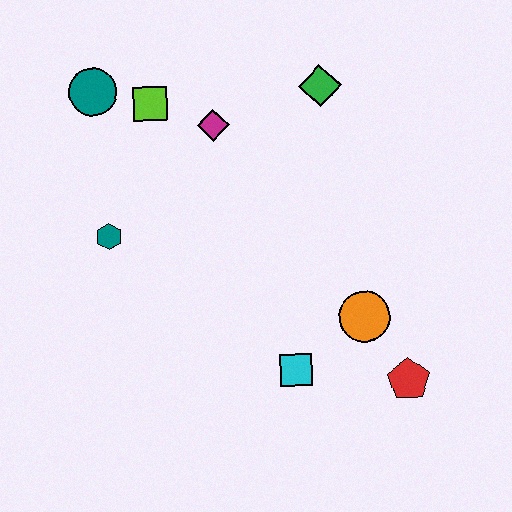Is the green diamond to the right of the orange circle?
No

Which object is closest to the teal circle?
The lime square is closest to the teal circle.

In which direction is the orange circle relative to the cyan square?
The orange circle is to the right of the cyan square.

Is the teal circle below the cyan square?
No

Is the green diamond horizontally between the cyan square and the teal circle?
No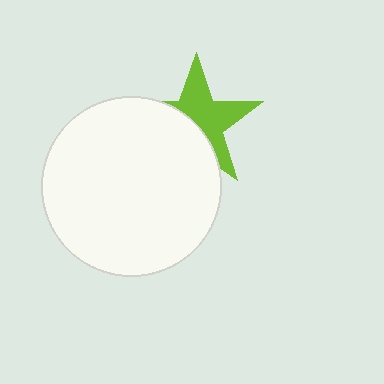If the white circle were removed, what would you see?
You would see the complete lime star.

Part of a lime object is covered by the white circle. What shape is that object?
It is a star.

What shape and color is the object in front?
The object in front is a white circle.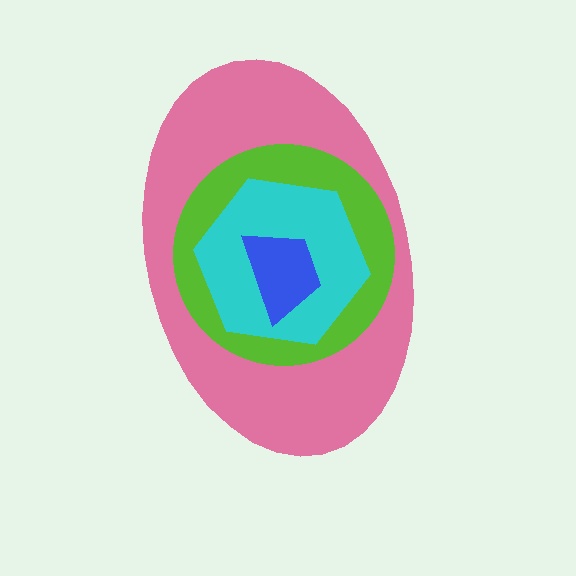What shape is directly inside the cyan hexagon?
The blue trapezoid.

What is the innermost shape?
The blue trapezoid.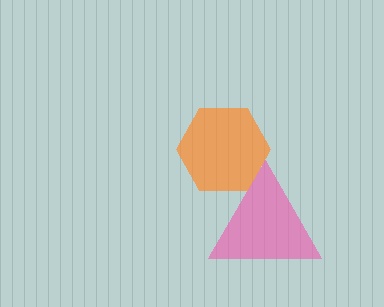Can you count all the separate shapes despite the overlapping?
Yes, there are 2 separate shapes.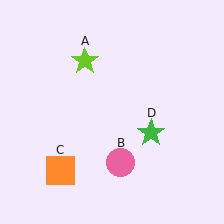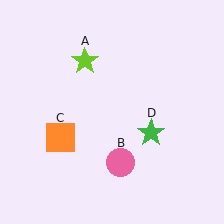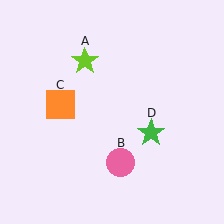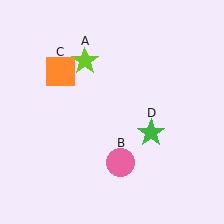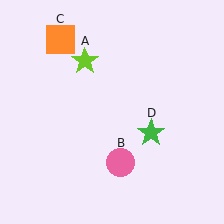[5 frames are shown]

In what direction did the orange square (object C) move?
The orange square (object C) moved up.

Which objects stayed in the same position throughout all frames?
Lime star (object A) and pink circle (object B) and green star (object D) remained stationary.